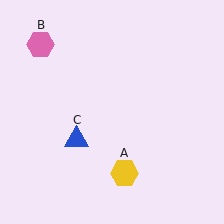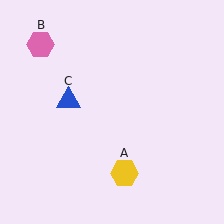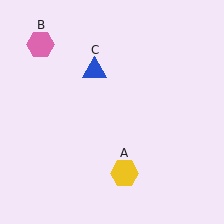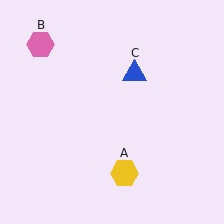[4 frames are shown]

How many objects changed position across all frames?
1 object changed position: blue triangle (object C).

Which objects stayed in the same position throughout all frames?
Yellow hexagon (object A) and pink hexagon (object B) remained stationary.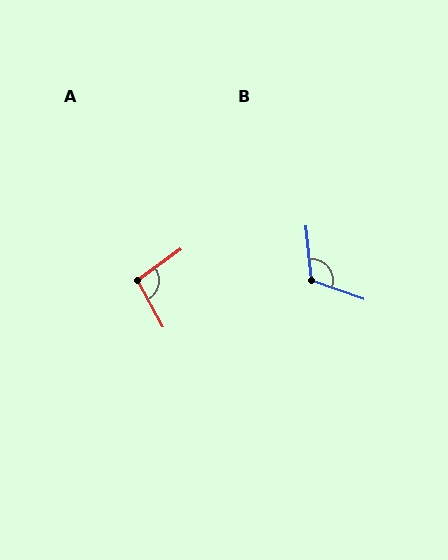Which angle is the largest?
B, at approximately 115 degrees.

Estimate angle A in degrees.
Approximately 97 degrees.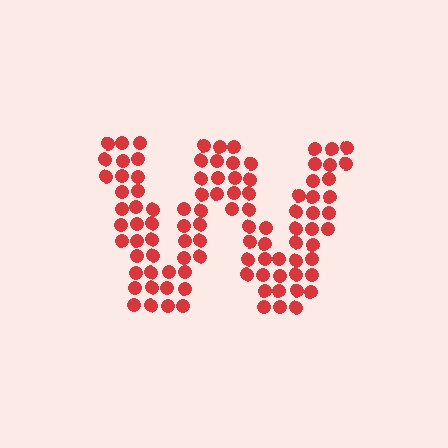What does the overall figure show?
The overall figure shows the letter W.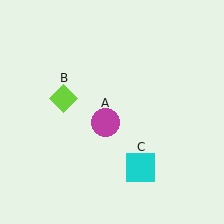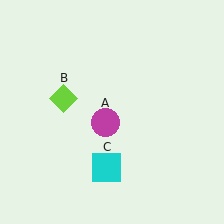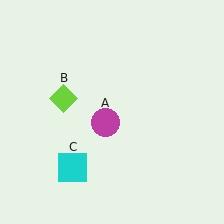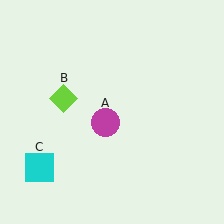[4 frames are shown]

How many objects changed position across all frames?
1 object changed position: cyan square (object C).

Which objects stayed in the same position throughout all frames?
Magenta circle (object A) and lime diamond (object B) remained stationary.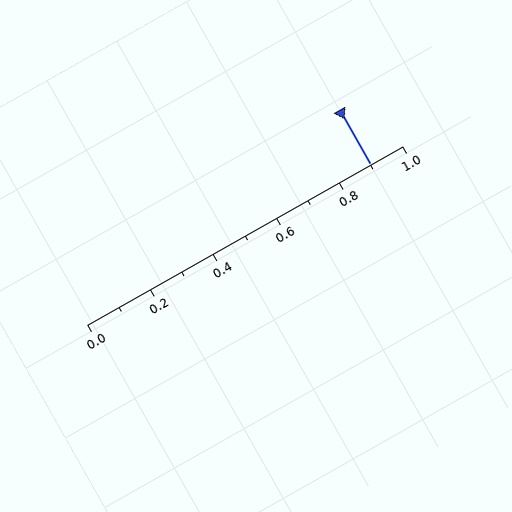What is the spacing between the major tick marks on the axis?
The major ticks are spaced 0.2 apart.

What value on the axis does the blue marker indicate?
The marker indicates approximately 0.9.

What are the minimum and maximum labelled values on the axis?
The axis runs from 0.0 to 1.0.